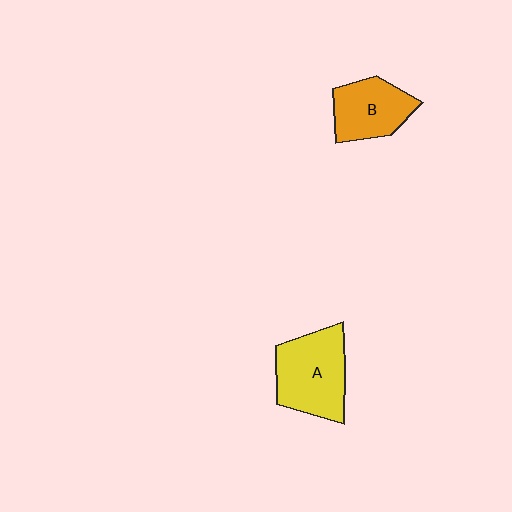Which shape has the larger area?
Shape A (yellow).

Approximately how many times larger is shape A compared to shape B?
Approximately 1.3 times.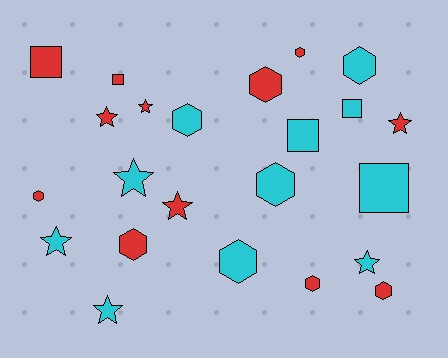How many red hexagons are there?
There are 6 red hexagons.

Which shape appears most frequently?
Hexagon, with 10 objects.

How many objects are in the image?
There are 23 objects.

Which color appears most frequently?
Red, with 12 objects.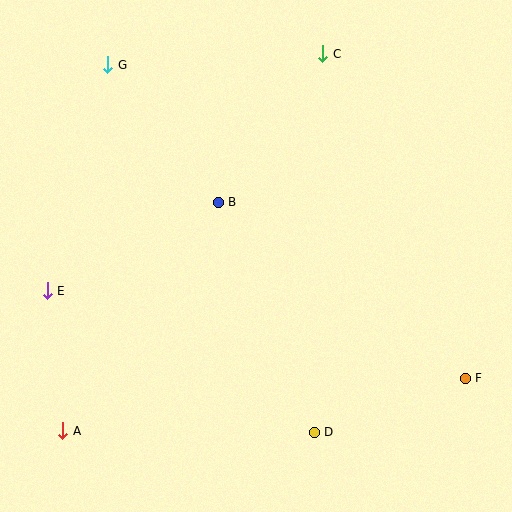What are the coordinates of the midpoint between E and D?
The midpoint between E and D is at (181, 361).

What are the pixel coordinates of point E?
Point E is at (47, 291).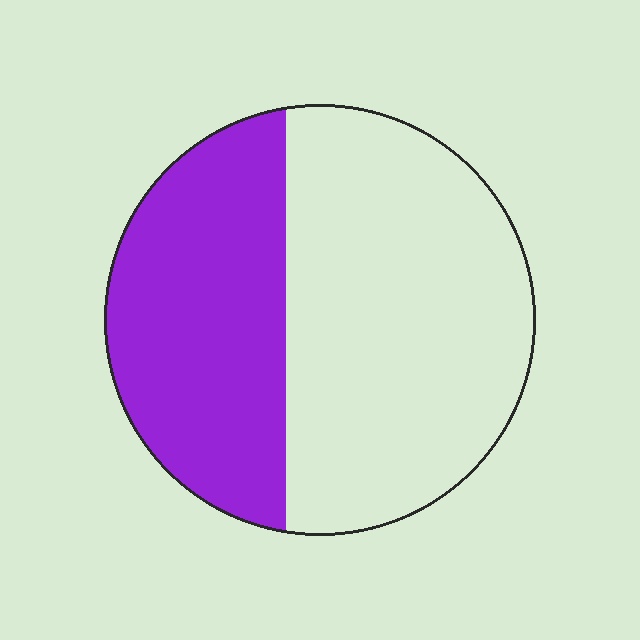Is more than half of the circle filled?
No.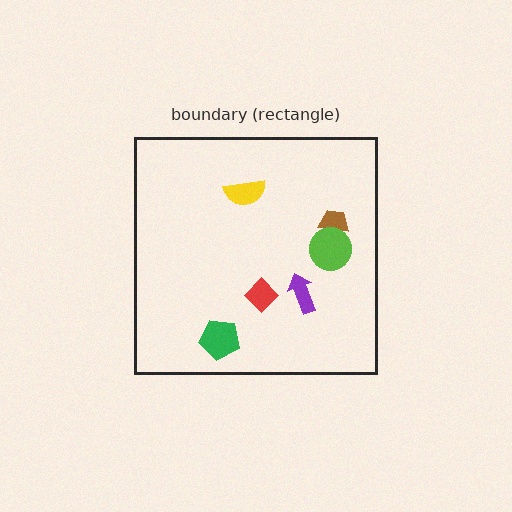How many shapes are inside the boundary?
6 inside, 0 outside.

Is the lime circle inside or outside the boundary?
Inside.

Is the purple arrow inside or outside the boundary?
Inside.